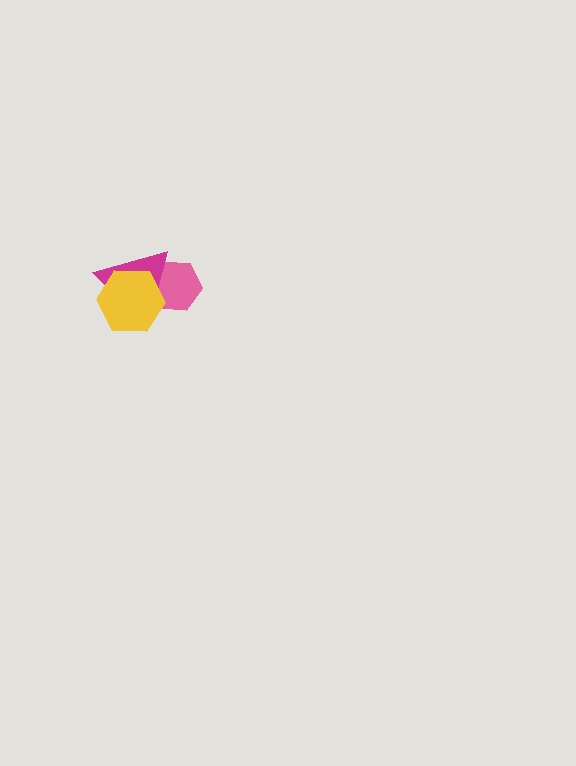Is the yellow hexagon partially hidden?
No, no other shape covers it.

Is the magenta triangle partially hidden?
Yes, it is partially covered by another shape.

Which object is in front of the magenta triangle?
The yellow hexagon is in front of the magenta triangle.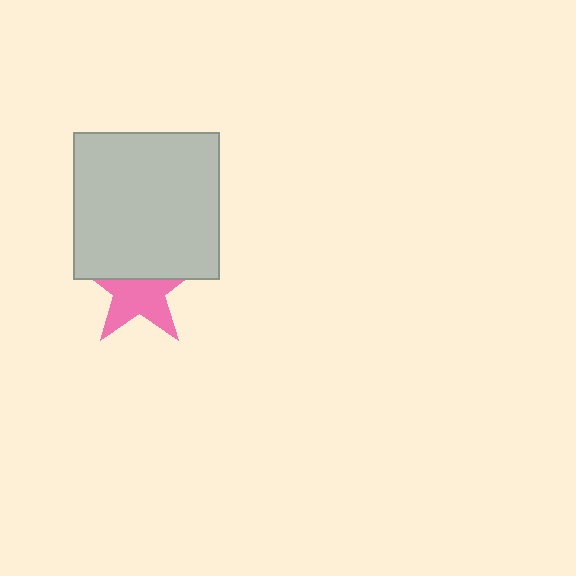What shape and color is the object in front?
The object in front is a light gray square.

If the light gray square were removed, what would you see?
You would see the complete pink star.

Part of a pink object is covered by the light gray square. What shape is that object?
It is a star.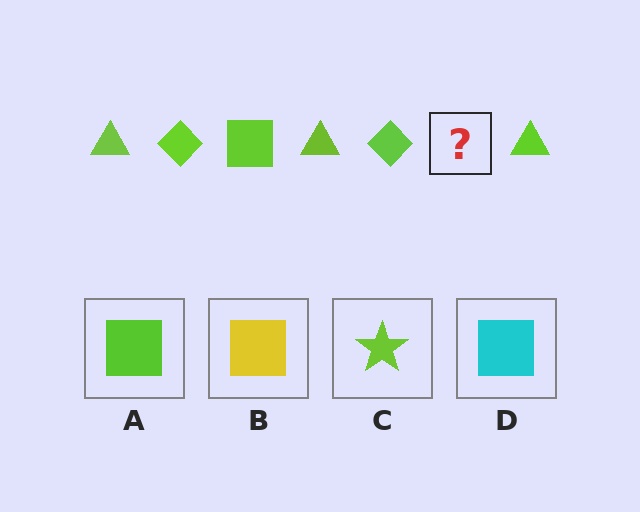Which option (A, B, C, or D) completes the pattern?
A.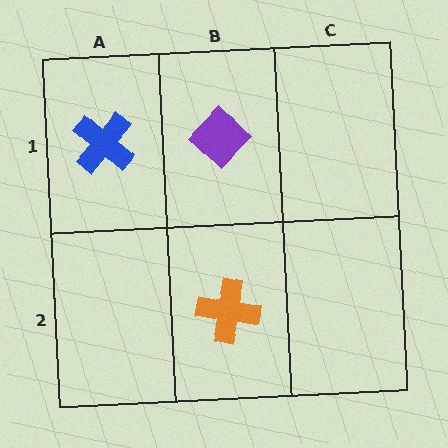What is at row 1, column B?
A purple diamond.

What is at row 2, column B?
An orange cross.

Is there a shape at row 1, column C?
No, that cell is empty.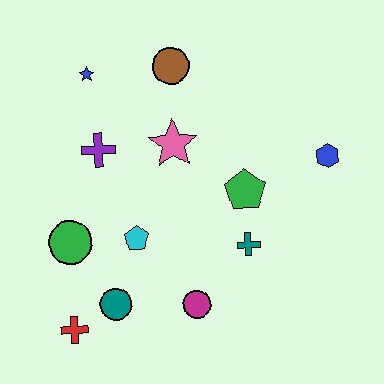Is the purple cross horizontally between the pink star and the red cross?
Yes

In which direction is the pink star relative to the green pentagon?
The pink star is to the left of the green pentagon.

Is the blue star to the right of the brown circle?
No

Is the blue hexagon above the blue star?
No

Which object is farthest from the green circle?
The blue hexagon is farthest from the green circle.